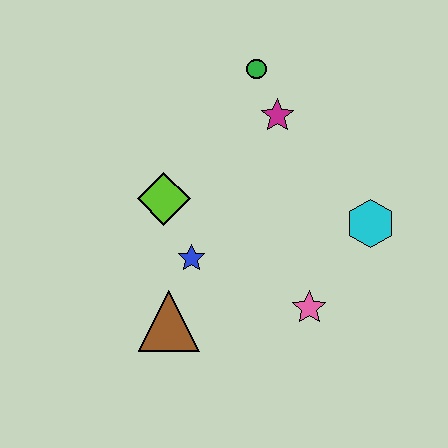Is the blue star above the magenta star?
No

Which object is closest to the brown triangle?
The blue star is closest to the brown triangle.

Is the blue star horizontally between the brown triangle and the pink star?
Yes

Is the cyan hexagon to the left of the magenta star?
No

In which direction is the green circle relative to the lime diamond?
The green circle is above the lime diamond.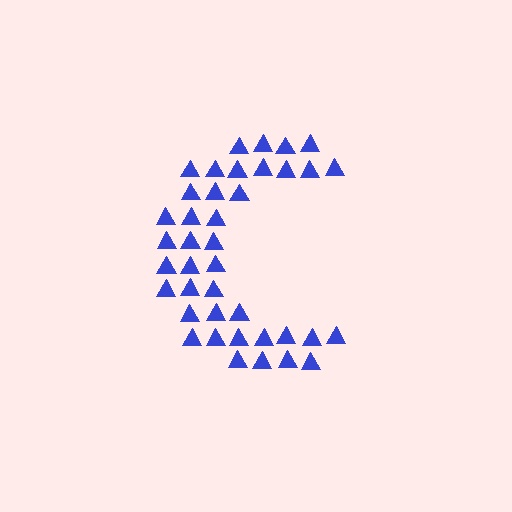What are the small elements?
The small elements are triangles.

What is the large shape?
The large shape is the letter C.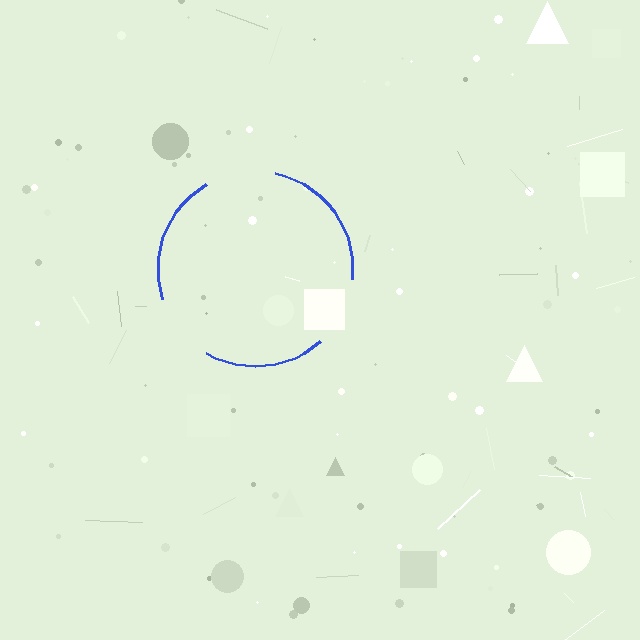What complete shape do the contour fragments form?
The contour fragments form a circle.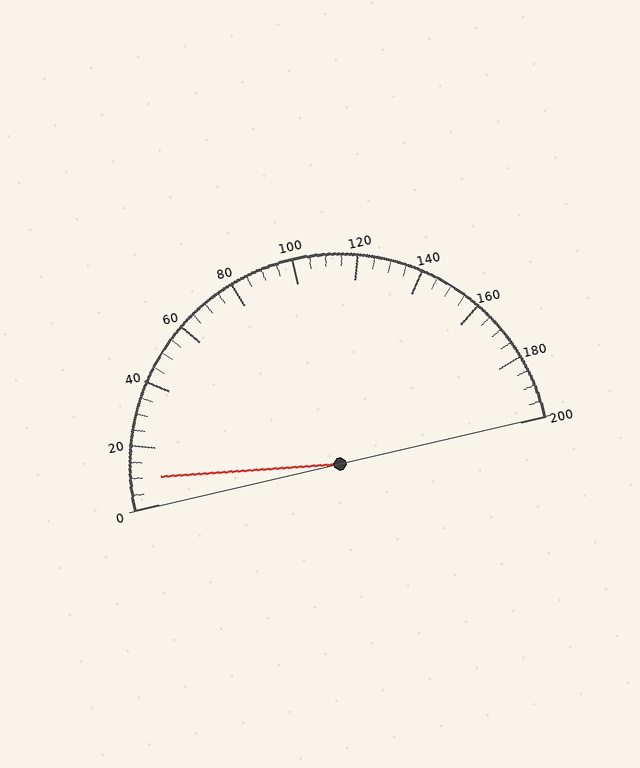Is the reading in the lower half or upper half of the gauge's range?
The reading is in the lower half of the range (0 to 200).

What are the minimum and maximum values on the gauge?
The gauge ranges from 0 to 200.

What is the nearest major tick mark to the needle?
The nearest major tick mark is 0.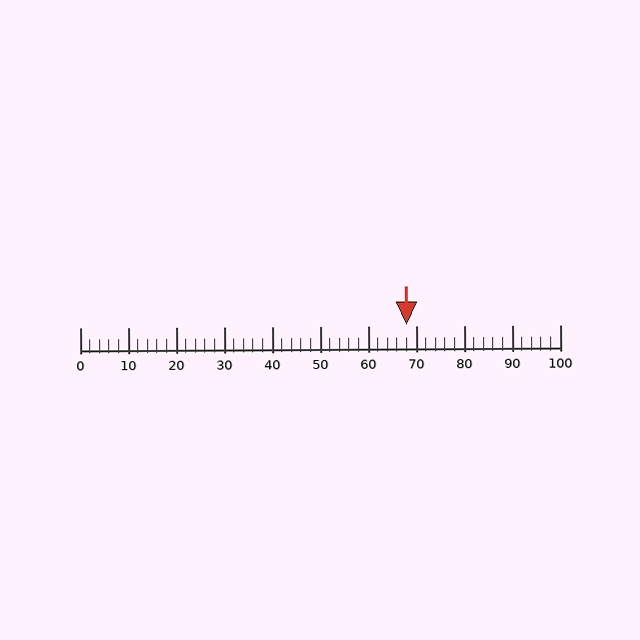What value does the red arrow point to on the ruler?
The red arrow points to approximately 68.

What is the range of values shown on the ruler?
The ruler shows values from 0 to 100.